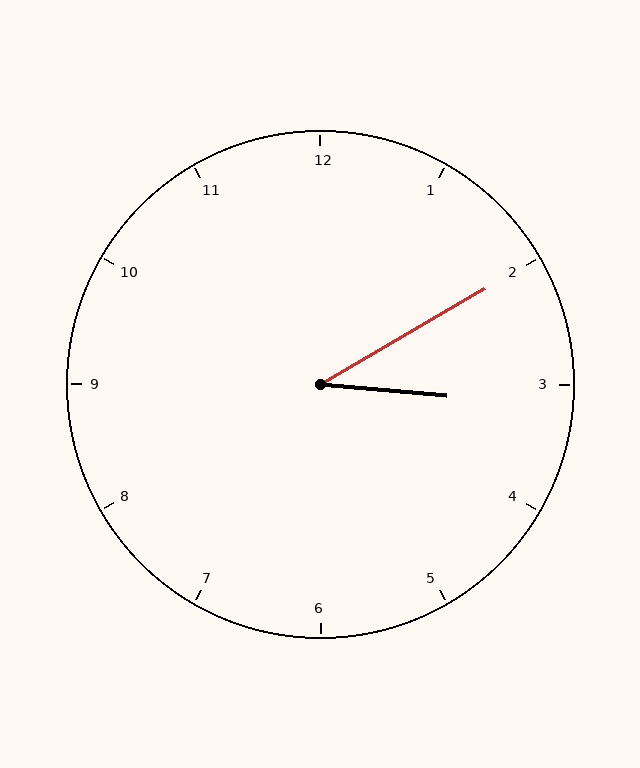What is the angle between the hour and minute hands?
Approximately 35 degrees.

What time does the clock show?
3:10.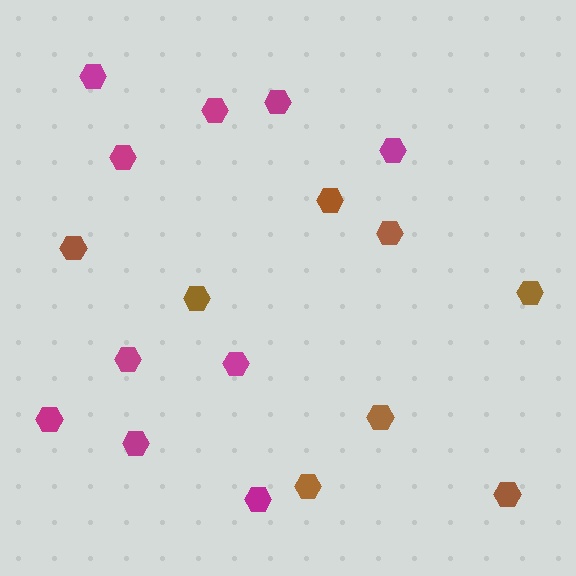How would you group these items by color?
There are 2 groups: one group of brown hexagons (8) and one group of magenta hexagons (10).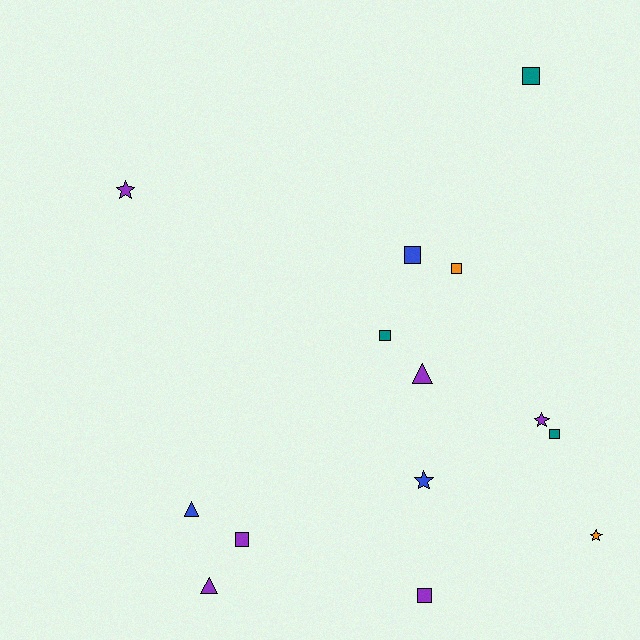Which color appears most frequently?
Purple, with 6 objects.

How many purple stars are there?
There are 2 purple stars.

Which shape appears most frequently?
Square, with 7 objects.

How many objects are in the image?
There are 14 objects.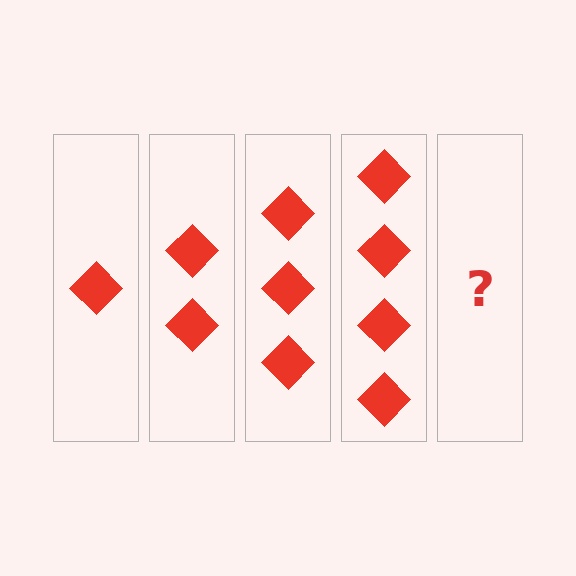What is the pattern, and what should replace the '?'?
The pattern is that each step adds one more diamond. The '?' should be 5 diamonds.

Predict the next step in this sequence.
The next step is 5 diamonds.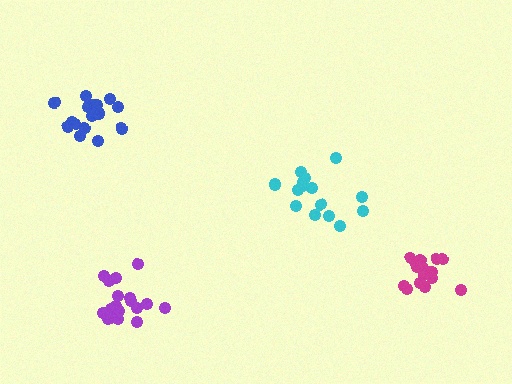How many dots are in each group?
Group 1: 19 dots, Group 2: 15 dots, Group 3: 17 dots, Group 4: 18 dots (69 total).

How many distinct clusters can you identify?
There are 4 distinct clusters.